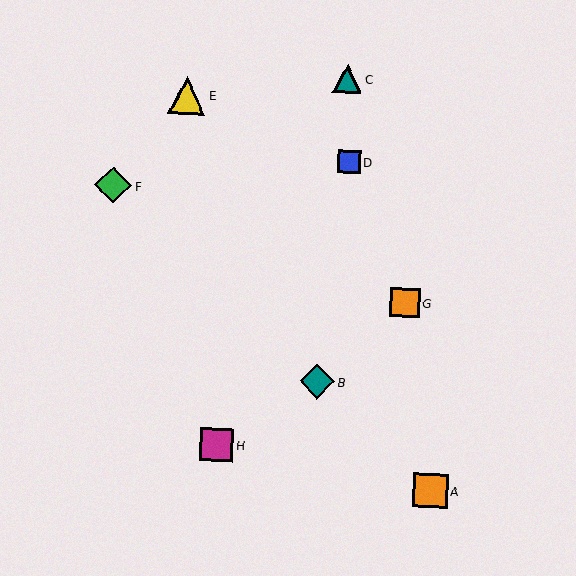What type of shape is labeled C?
Shape C is a teal triangle.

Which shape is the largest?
The yellow triangle (labeled E) is the largest.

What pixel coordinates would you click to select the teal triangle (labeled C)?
Click at (347, 79) to select the teal triangle C.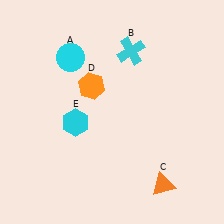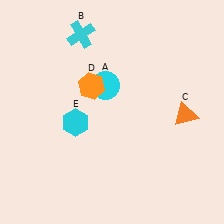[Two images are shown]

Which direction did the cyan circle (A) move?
The cyan circle (A) moved right.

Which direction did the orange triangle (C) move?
The orange triangle (C) moved up.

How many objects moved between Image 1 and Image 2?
3 objects moved between the two images.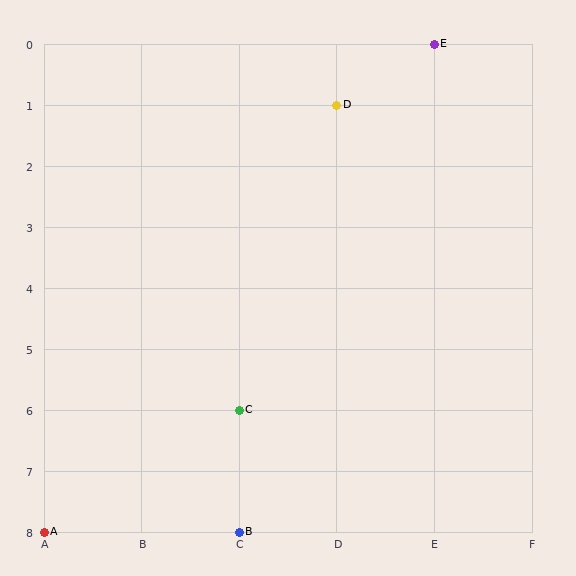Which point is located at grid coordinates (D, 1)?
Point D is at (D, 1).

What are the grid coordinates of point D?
Point D is at grid coordinates (D, 1).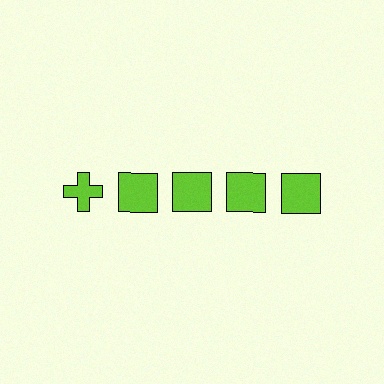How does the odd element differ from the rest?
It has a different shape: cross instead of square.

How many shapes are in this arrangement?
There are 5 shapes arranged in a grid pattern.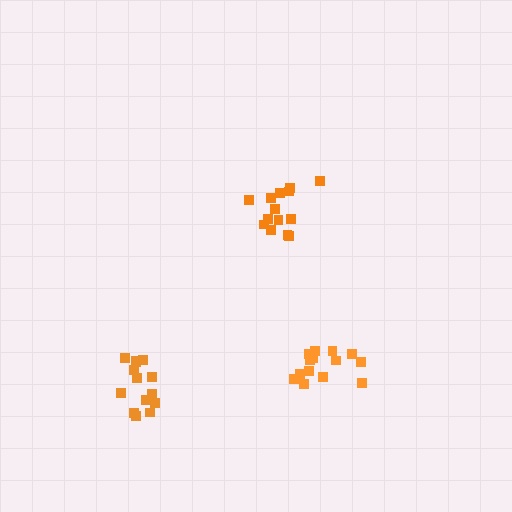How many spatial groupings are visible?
There are 3 spatial groupings.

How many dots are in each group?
Group 1: 14 dots, Group 2: 14 dots, Group 3: 15 dots (43 total).